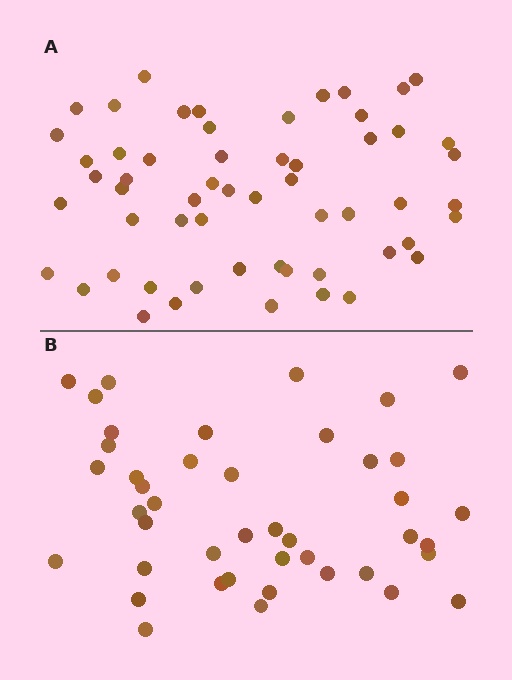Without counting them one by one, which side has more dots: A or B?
Region A (the top region) has more dots.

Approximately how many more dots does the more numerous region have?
Region A has approximately 15 more dots than region B.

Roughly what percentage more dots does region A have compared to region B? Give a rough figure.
About 35% more.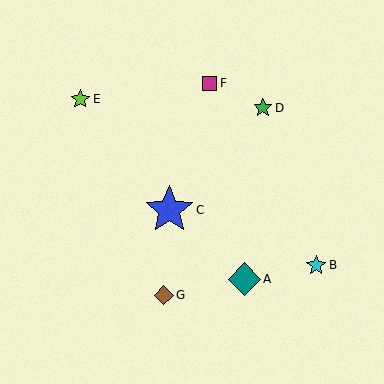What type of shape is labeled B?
Shape B is a cyan star.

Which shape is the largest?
The blue star (labeled C) is the largest.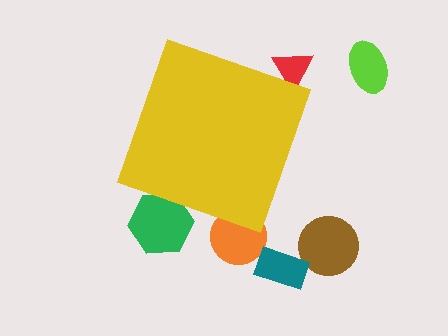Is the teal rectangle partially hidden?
No, the teal rectangle is fully visible.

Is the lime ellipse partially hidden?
No, the lime ellipse is fully visible.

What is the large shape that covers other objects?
A yellow diamond.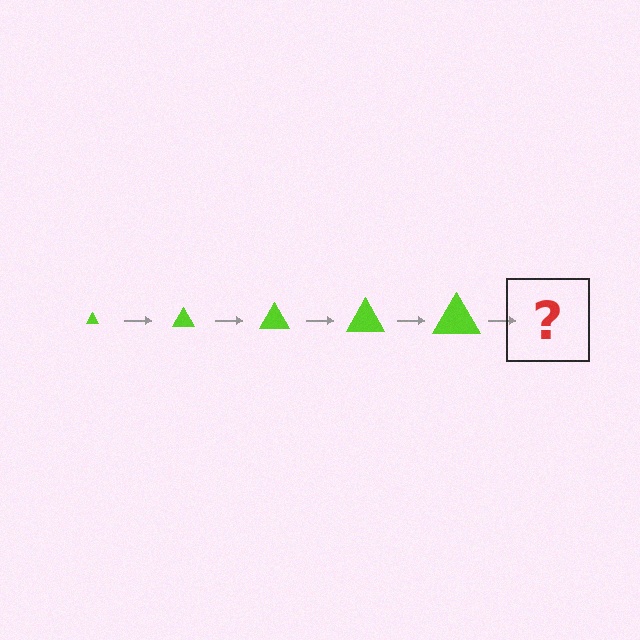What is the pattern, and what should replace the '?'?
The pattern is that the triangle gets progressively larger each step. The '?' should be a lime triangle, larger than the previous one.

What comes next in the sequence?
The next element should be a lime triangle, larger than the previous one.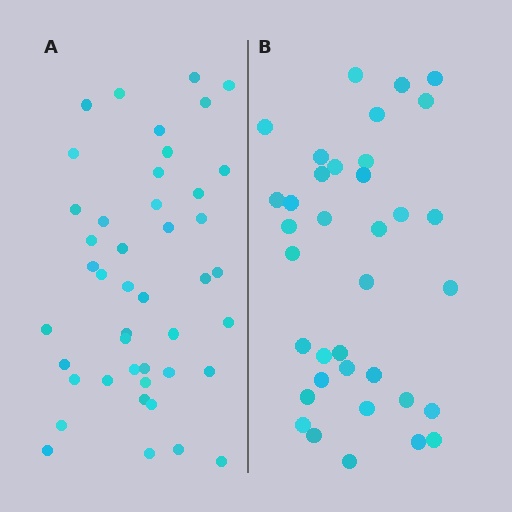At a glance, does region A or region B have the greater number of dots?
Region A (the left region) has more dots.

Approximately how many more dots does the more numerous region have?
Region A has roughly 8 or so more dots than region B.